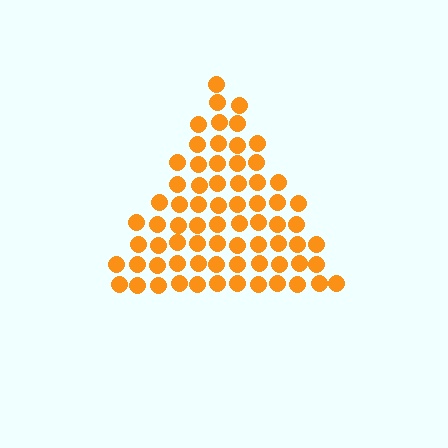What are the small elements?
The small elements are circles.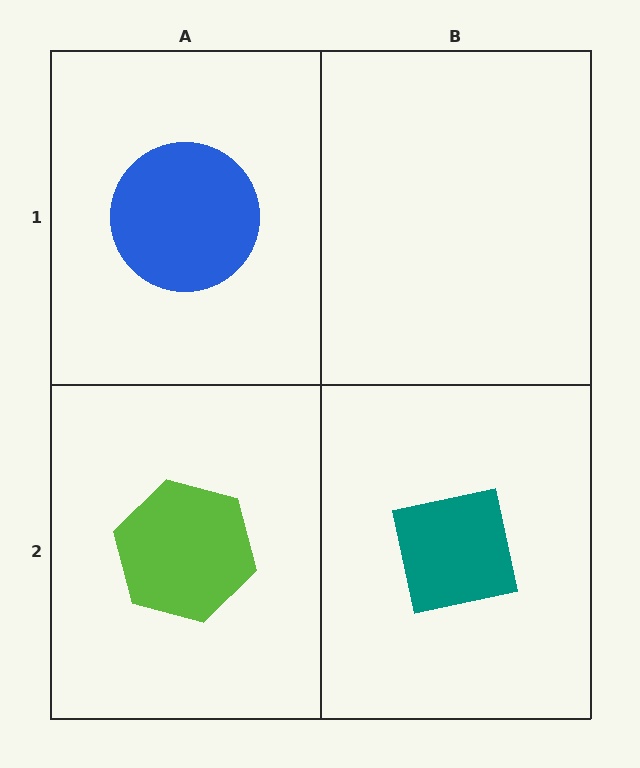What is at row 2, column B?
A teal square.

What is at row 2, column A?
A lime hexagon.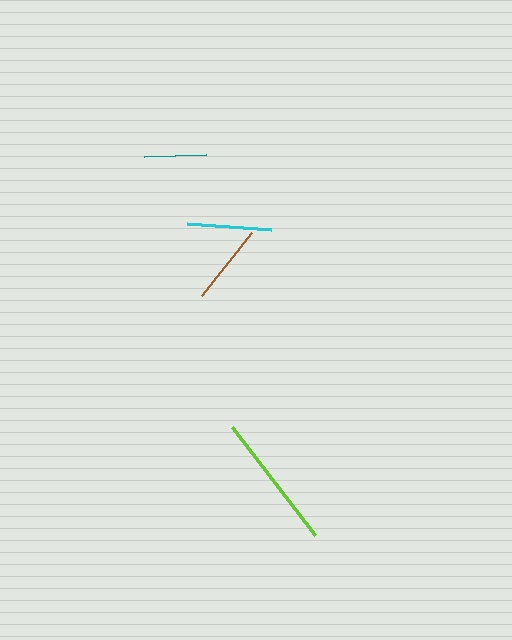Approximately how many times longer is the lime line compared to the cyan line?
The lime line is approximately 1.6 times the length of the cyan line.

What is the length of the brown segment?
The brown segment is approximately 80 pixels long.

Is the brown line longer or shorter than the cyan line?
The cyan line is longer than the brown line.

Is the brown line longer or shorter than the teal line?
The brown line is longer than the teal line.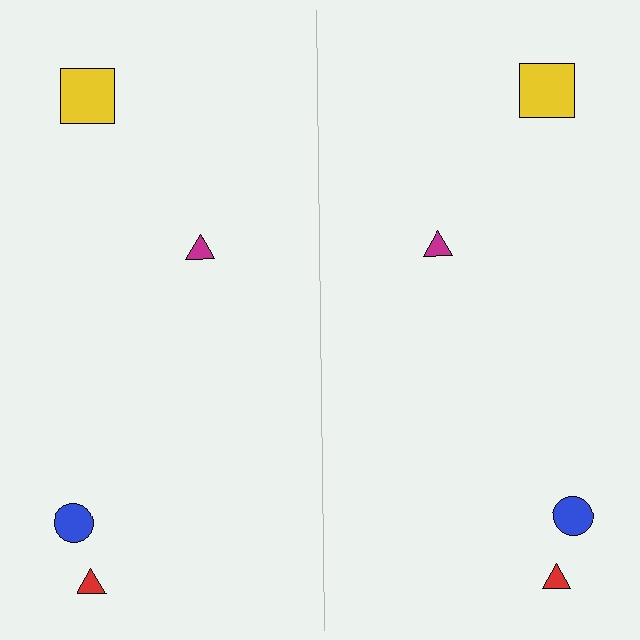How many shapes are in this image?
There are 8 shapes in this image.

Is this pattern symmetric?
Yes, this pattern has bilateral (reflection) symmetry.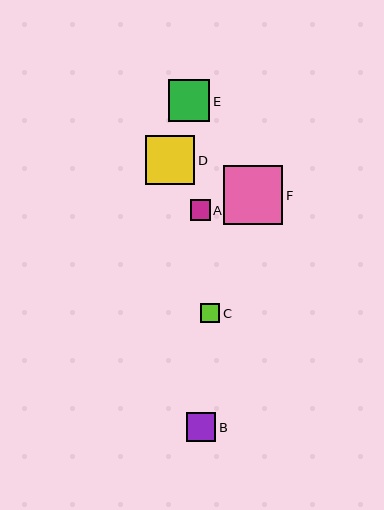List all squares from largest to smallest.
From largest to smallest: F, D, E, B, A, C.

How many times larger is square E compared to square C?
Square E is approximately 2.2 times the size of square C.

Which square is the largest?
Square F is the largest with a size of approximately 59 pixels.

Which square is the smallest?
Square C is the smallest with a size of approximately 19 pixels.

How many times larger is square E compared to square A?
Square E is approximately 2.1 times the size of square A.